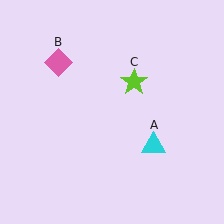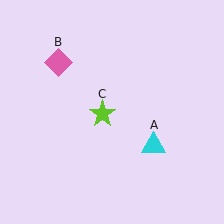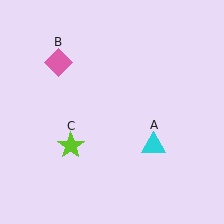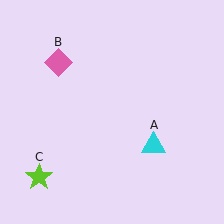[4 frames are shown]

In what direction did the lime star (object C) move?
The lime star (object C) moved down and to the left.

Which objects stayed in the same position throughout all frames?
Cyan triangle (object A) and pink diamond (object B) remained stationary.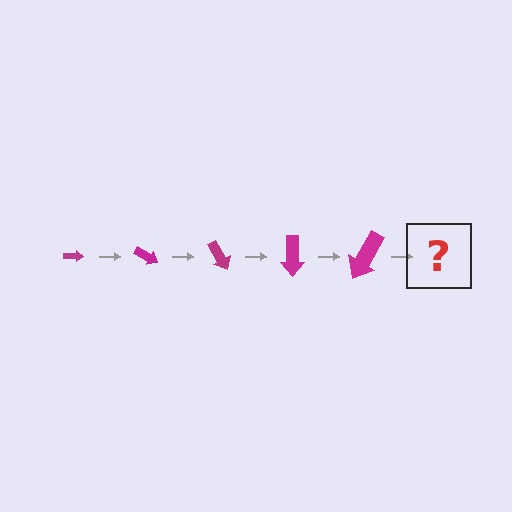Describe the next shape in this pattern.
It should be an arrow, larger than the previous one and rotated 150 degrees from the start.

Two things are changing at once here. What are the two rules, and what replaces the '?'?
The two rules are that the arrow grows larger each step and it rotates 30 degrees each step. The '?' should be an arrow, larger than the previous one and rotated 150 degrees from the start.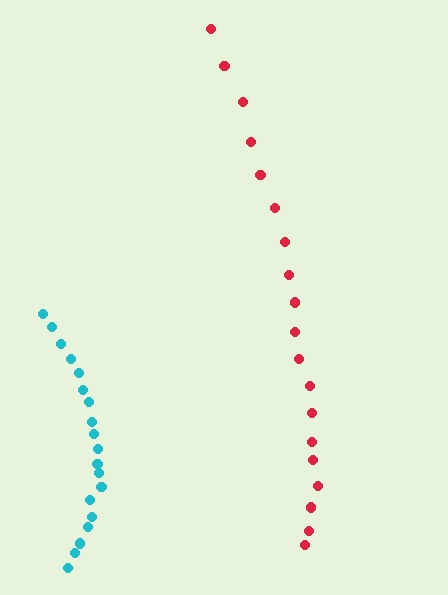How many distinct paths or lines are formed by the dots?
There are 2 distinct paths.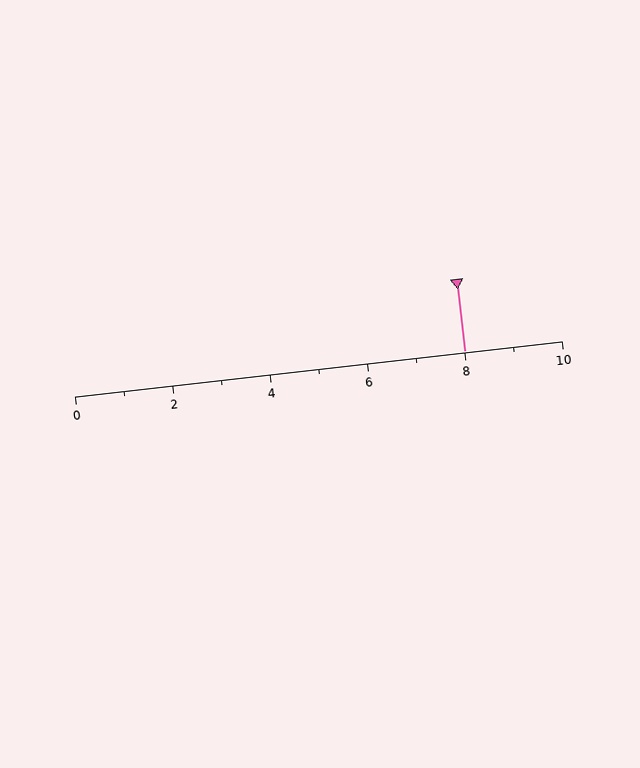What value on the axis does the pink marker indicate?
The marker indicates approximately 8.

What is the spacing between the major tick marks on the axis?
The major ticks are spaced 2 apart.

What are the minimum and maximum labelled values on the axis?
The axis runs from 0 to 10.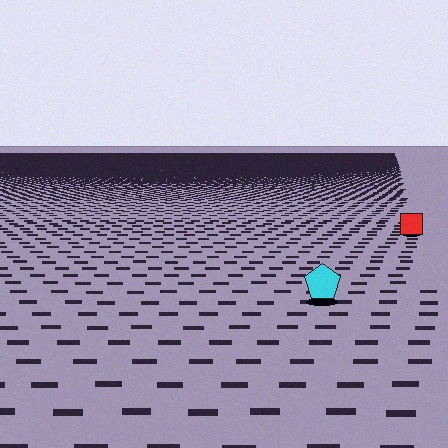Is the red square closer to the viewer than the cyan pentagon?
No. The cyan pentagon is closer — you can tell from the texture gradient: the ground texture is coarser near it.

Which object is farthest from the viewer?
The red square is farthest from the viewer. It appears smaller and the ground texture around it is denser.